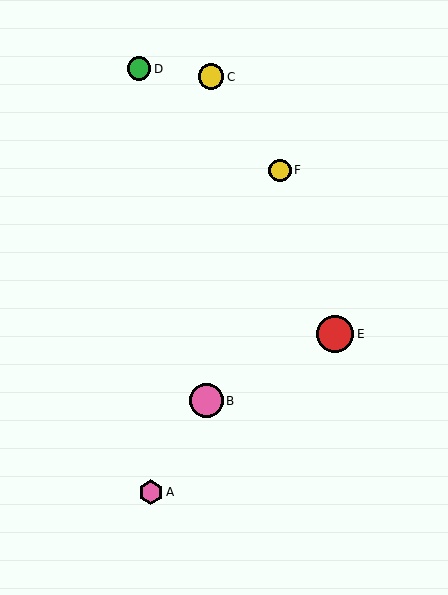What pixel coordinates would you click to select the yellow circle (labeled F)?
Click at (280, 170) to select the yellow circle F.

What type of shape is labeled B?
Shape B is a pink circle.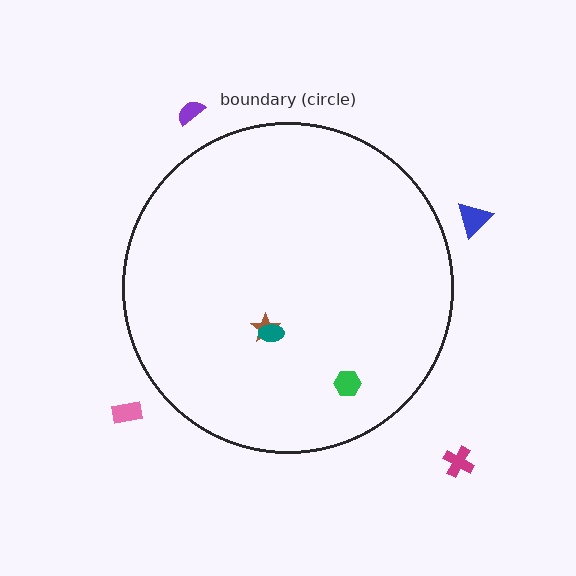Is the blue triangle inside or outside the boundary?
Outside.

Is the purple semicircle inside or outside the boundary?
Outside.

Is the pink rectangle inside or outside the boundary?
Outside.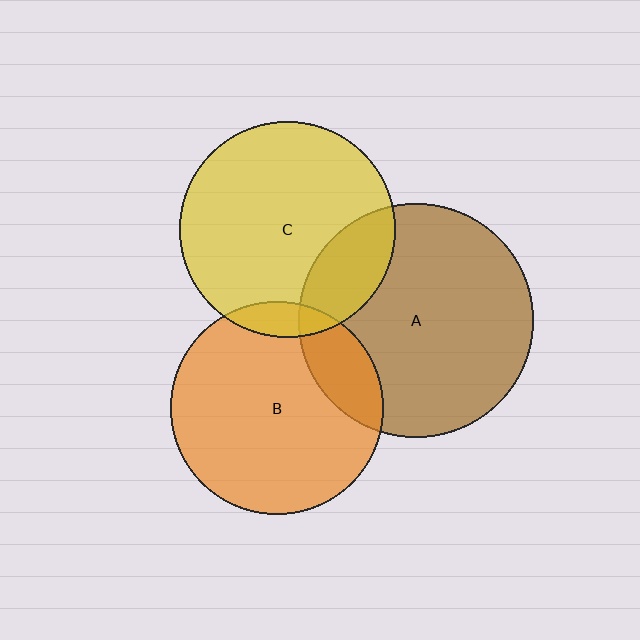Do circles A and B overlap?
Yes.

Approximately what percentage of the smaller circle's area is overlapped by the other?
Approximately 15%.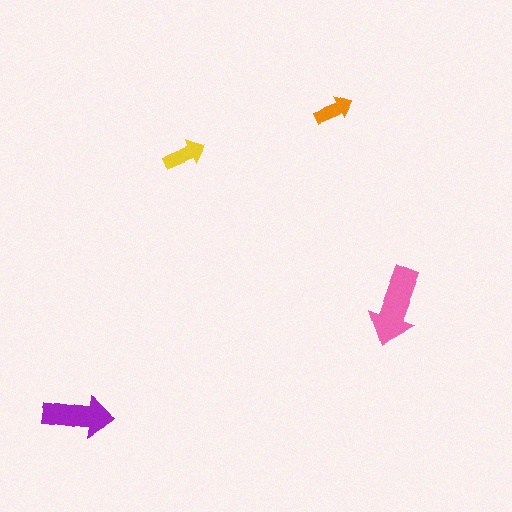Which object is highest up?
The orange arrow is topmost.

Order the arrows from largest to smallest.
the pink one, the purple one, the yellow one, the orange one.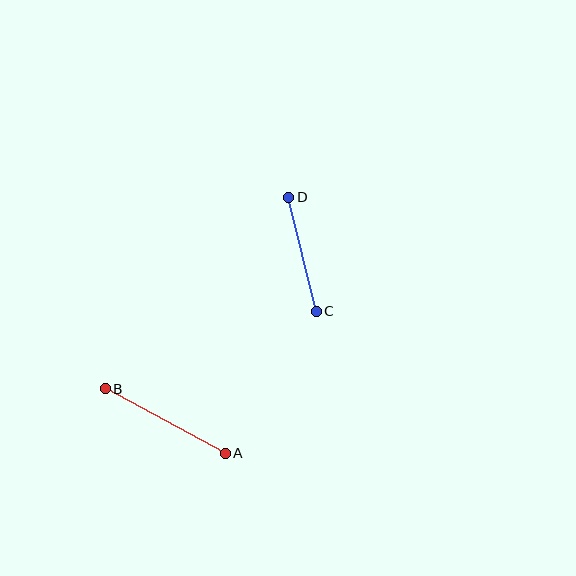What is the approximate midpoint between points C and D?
The midpoint is at approximately (303, 254) pixels.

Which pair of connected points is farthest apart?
Points A and B are farthest apart.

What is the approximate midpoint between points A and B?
The midpoint is at approximately (165, 421) pixels.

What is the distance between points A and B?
The distance is approximately 136 pixels.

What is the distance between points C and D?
The distance is approximately 117 pixels.